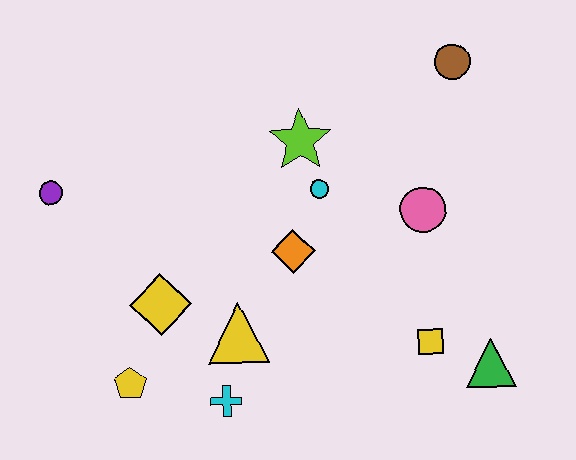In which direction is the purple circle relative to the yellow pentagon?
The purple circle is above the yellow pentagon.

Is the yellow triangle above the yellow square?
Yes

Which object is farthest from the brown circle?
The yellow pentagon is farthest from the brown circle.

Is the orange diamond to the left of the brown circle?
Yes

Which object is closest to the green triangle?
The yellow square is closest to the green triangle.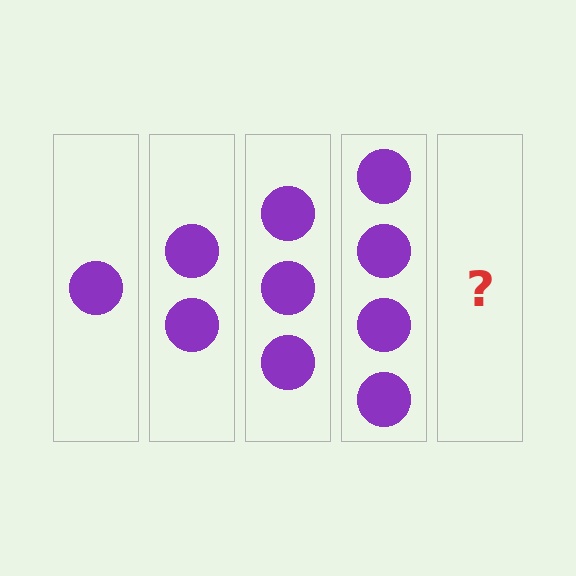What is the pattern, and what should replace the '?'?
The pattern is that each step adds one more circle. The '?' should be 5 circles.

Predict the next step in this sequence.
The next step is 5 circles.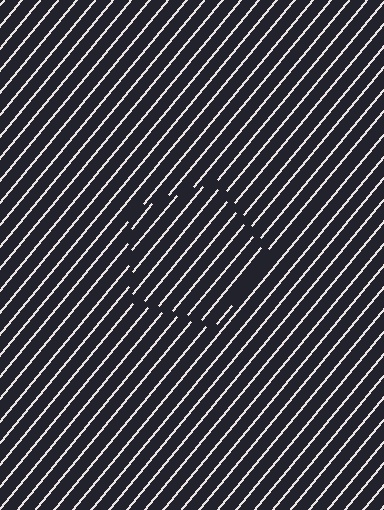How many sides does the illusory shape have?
5 sides — the line-ends trace a pentagon.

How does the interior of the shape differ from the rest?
The interior of the shape contains the same grating, shifted by half a period — the contour is defined by the phase discontinuity where line-ends from the inner and outer gratings abut.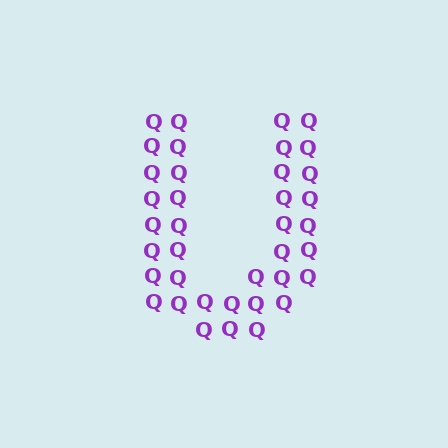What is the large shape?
The large shape is the letter U.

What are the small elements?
The small elements are letter Q's.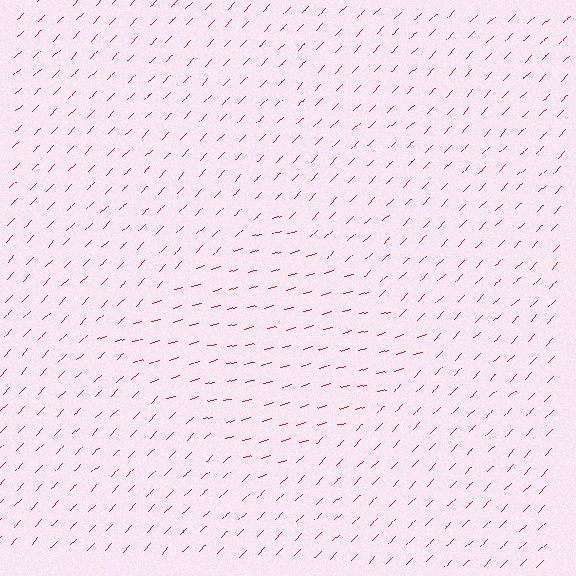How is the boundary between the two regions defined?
The boundary is defined purely by a change in line orientation (approximately 31 degrees difference). All lines are the same color and thickness.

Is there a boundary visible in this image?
Yes, there is a texture boundary formed by a change in line orientation.